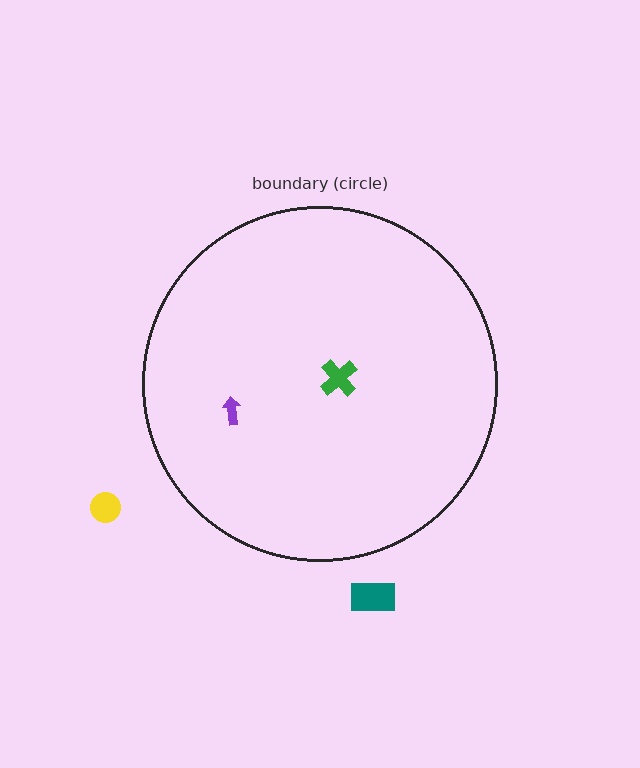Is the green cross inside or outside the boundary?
Inside.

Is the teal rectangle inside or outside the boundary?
Outside.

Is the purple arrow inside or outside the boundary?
Inside.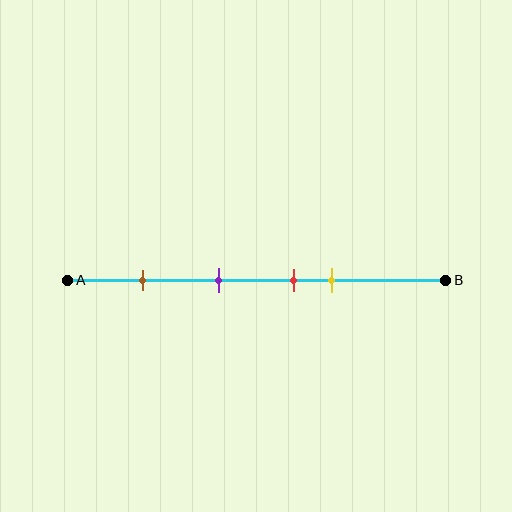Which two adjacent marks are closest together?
The red and yellow marks are the closest adjacent pair.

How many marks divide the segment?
There are 4 marks dividing the segment.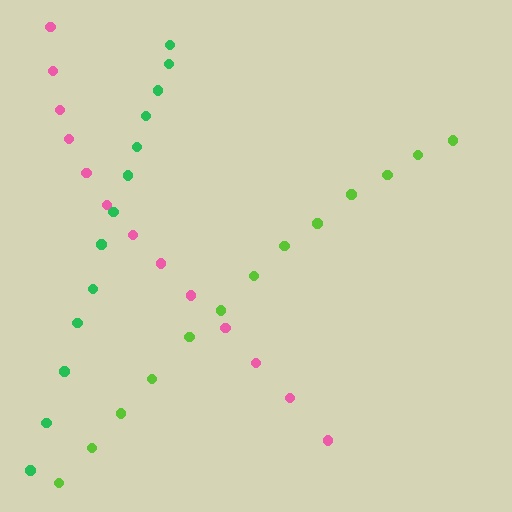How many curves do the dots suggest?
There are 3 distinct paths.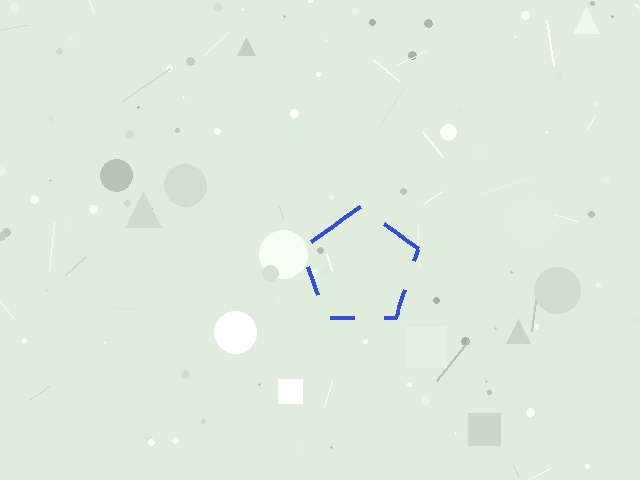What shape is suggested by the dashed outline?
The dashed outline suggests a pentagon.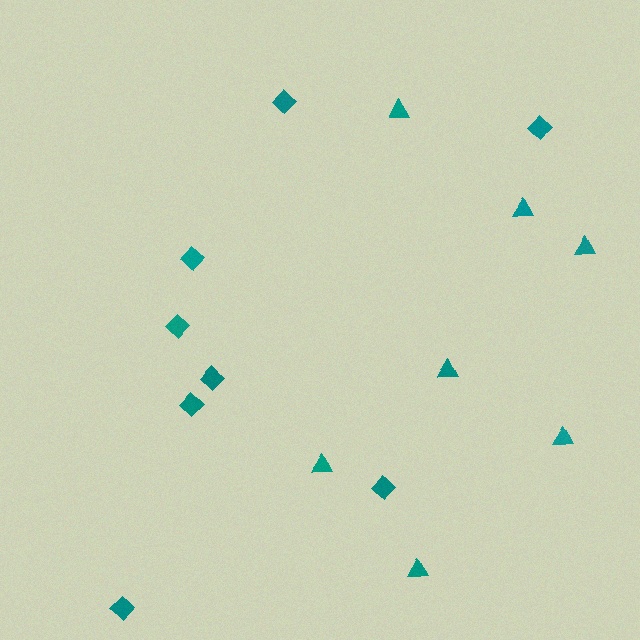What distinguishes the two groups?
There are 2 groups: one group of triangles (7) and one group of diamonds (8).